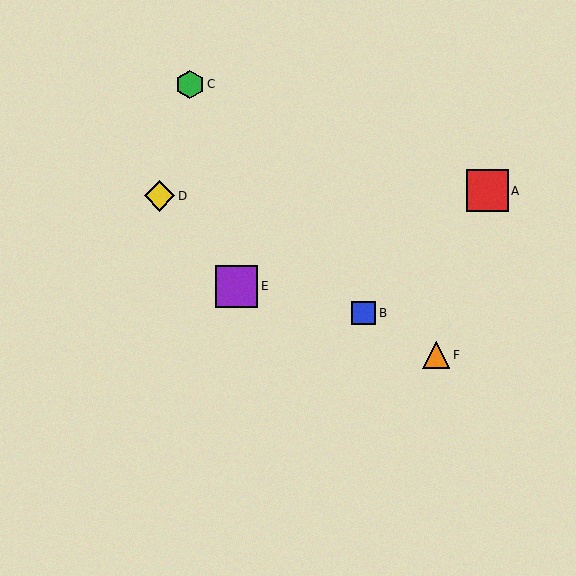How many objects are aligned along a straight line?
3 objects (B, D, F) are aligned along a straight line.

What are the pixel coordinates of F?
Object F is at (436, 355).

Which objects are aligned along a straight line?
Objects B, D, F are aligned along a straight line.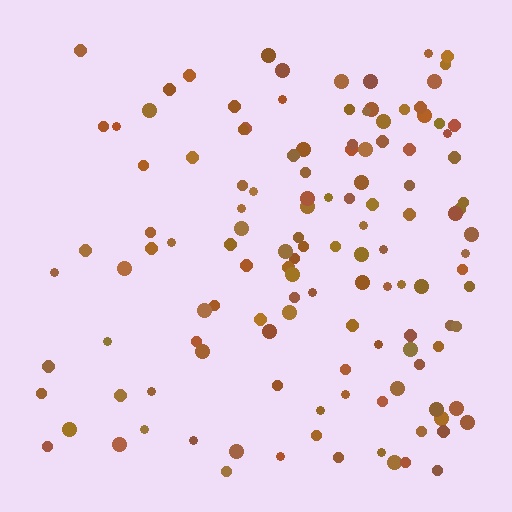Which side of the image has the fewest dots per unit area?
The left.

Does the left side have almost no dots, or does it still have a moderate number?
Still a moderate number, just noticeably fewer than the right.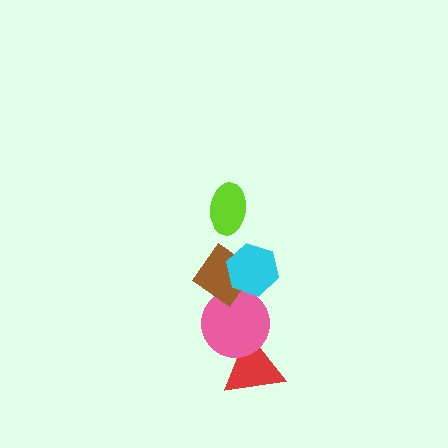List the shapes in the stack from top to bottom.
From top to bottom: the lime ellipse, the cyan hexagon, the brown diamond, the pink circle, the red triangle.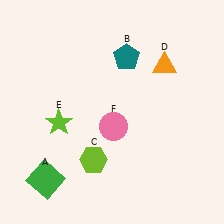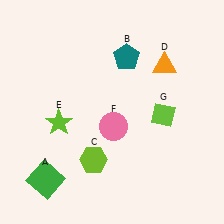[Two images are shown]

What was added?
A lime diamond (G) was added in Image 2.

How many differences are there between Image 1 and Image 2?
There is 1 difference between the two images.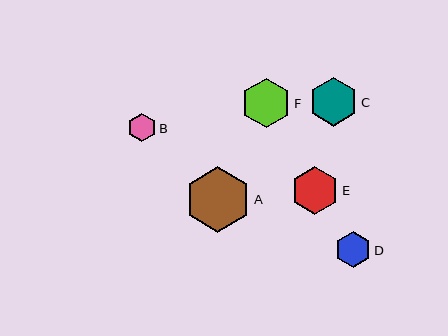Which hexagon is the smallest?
Hexagon B is the smallest with a size of approximately 28 pixels.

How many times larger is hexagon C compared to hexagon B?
Hexagon C is approximately 1.7 times the size of hexagon B.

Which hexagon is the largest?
Hexagon A is the largest with a size of approximately 65 pixels.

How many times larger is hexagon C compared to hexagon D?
Hexagon C is approximately 1.4 times the size of hexagon D.